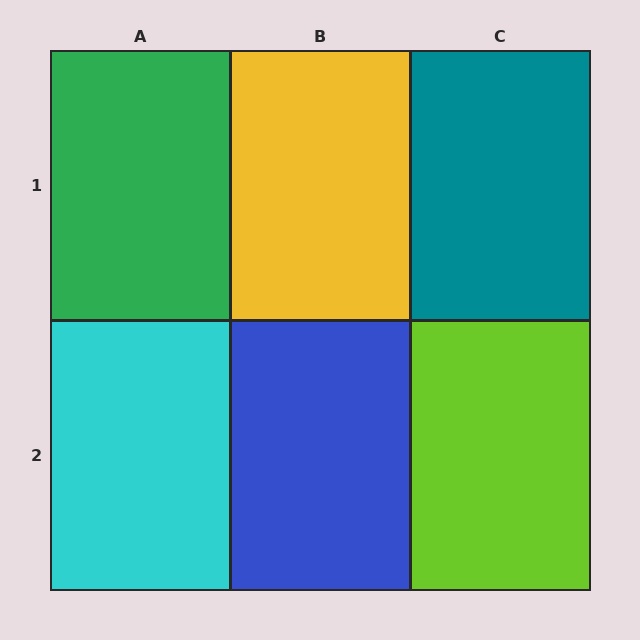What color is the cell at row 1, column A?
Green.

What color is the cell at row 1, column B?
Yellow.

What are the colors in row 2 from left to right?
Cyan, blue, lime.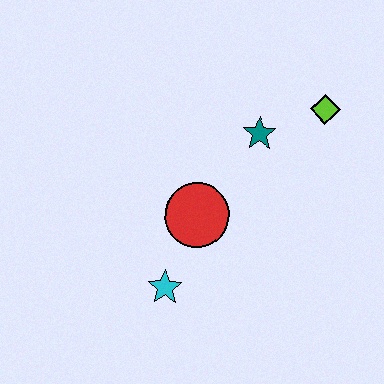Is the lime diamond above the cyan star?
Yes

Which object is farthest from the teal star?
The cyan star is farthest from the teal star.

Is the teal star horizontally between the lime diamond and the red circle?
Yes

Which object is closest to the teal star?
The lime diamond is closest to the teal star.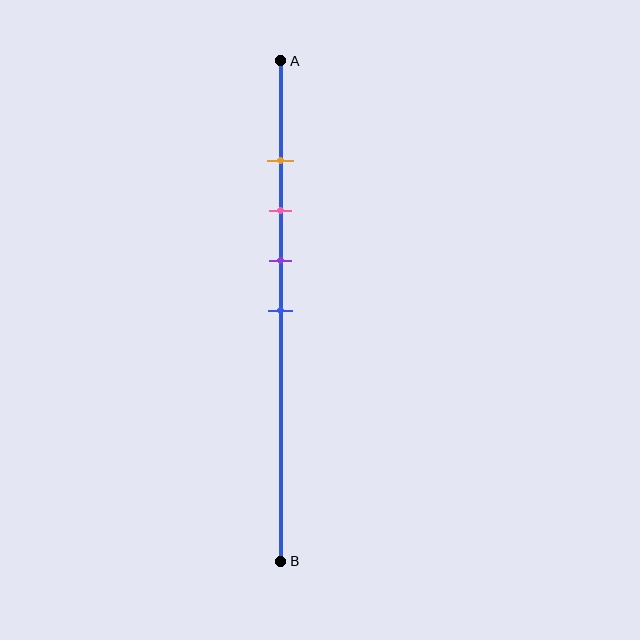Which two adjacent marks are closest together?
The orange and pink marks are the closest adjacent pair.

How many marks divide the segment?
There are 4 marks dividing the segment.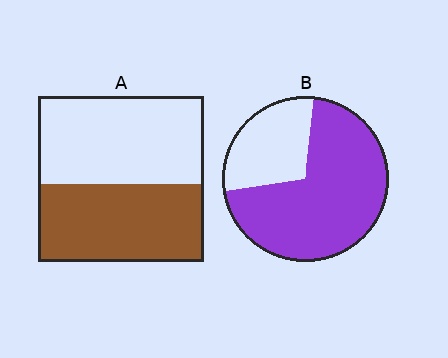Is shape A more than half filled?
Roughly half.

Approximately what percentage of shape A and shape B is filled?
A is approximately 45% and B is approximately 70%.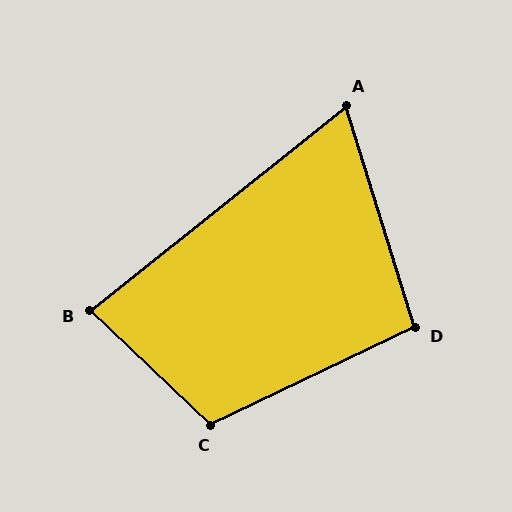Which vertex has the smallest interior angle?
A, at approximately 69 degrees.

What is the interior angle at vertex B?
Approximately 82 degrees (acute).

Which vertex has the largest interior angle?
C, at approximately 111 degrees.